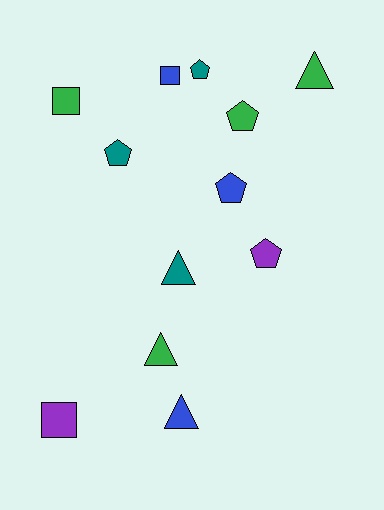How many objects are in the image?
There are 12 objects.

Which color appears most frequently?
Green, with 4 objects.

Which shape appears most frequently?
Pentagon, with 5 objects.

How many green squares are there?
There is 1 green square.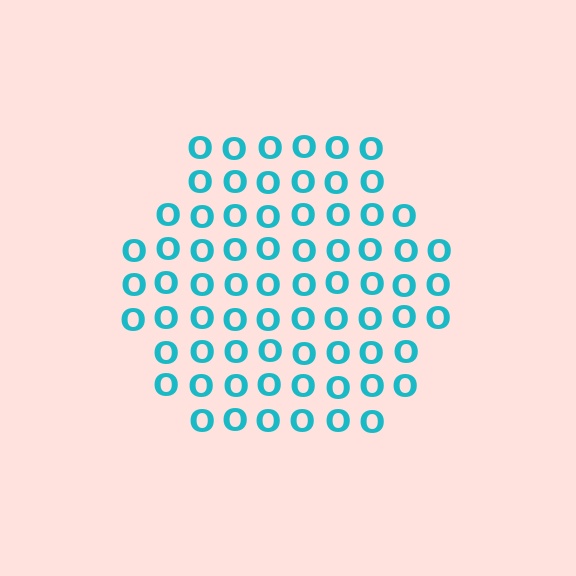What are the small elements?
The small elements are letter O's.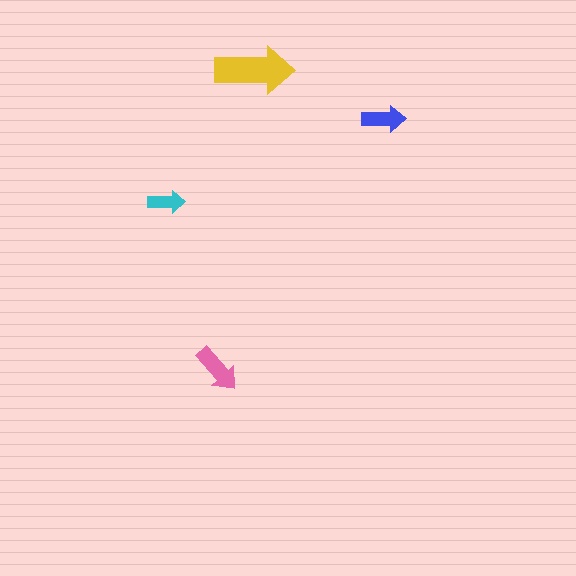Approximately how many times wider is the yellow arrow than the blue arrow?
About 2 times wider.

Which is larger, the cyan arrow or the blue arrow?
The blue one.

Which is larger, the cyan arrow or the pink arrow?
The pink one.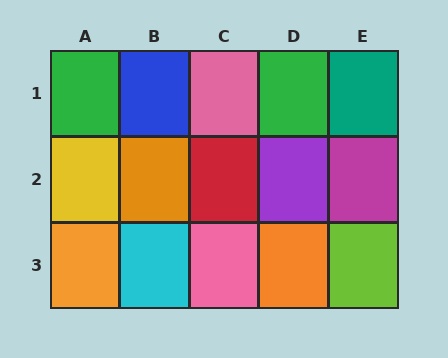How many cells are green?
2 cells are green.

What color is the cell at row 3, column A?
Orange.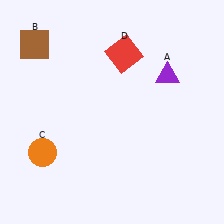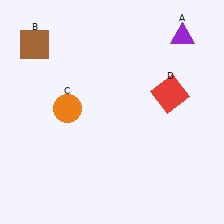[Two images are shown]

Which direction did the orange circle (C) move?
The orange circle (C) moved up.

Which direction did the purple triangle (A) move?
The purple triangle (A) moved up.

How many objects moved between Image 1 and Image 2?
3 objects moved between the two images.